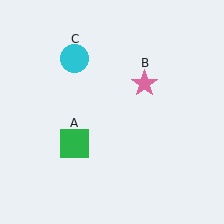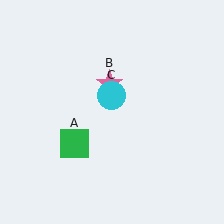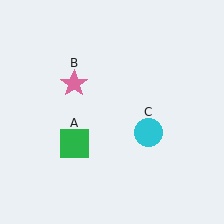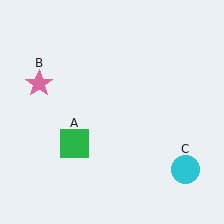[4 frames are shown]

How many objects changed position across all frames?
2 objects changed position: pink star (object B), cyan circle (object C).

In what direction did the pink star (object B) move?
The pink star (object B) moved left.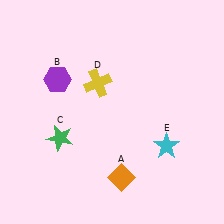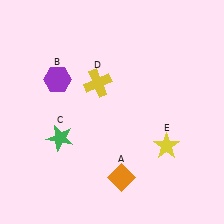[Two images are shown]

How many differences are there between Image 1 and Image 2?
There is 1 difference between the two images.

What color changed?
The star (E) changed from cyan in Image 1 to yellow in Image 2.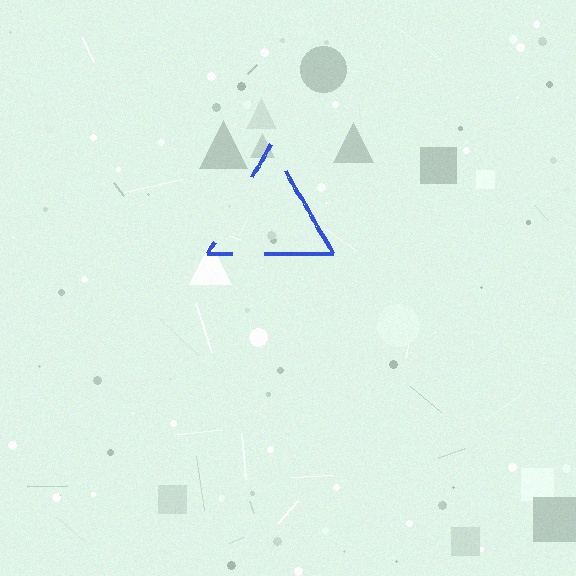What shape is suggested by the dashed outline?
The dashed outline suggests a triangle.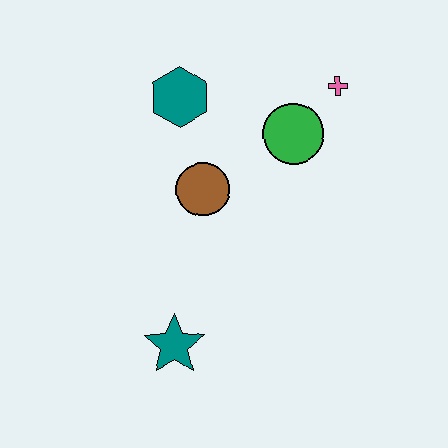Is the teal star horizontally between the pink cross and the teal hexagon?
No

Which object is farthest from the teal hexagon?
The teal star is farthest from the teal hexagon.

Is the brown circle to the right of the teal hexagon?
Yes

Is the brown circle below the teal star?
No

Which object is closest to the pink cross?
The green circle is closest to the pink cross.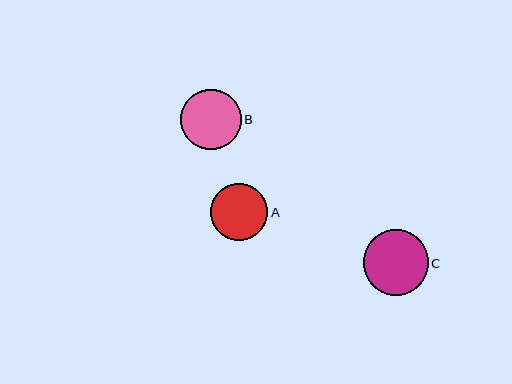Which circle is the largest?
Circle C is the largest with a size of approximately 65 pixels.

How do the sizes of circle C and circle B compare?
Circle C and circle B are approximately the same size.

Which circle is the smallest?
Circle A is the smallest with a size of approximately 57 pixels.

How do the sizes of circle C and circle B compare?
Circle C and circle B are approximately the same size.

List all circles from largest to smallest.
From largest to smallest: C, B, A.